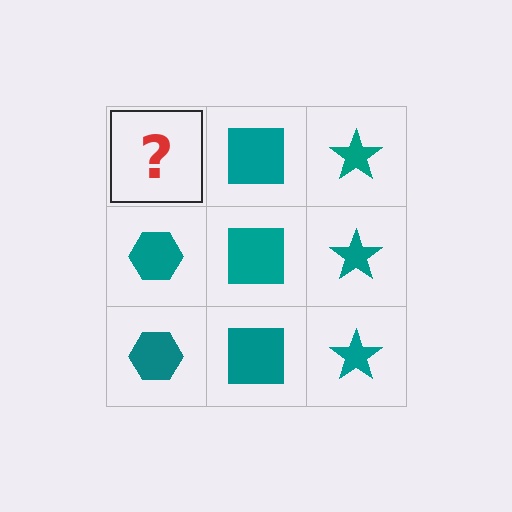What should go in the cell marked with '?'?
The missing cell should contain a teal hexagon.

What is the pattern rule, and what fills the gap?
The rule is that each column has a consistent shape. The gap should be filled with a teal hexagon.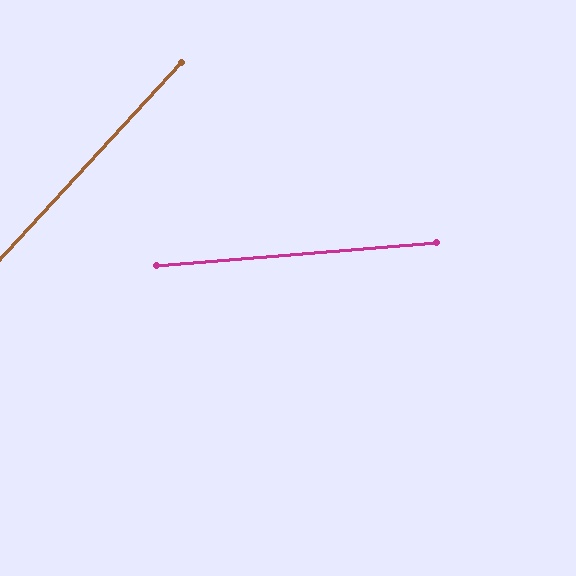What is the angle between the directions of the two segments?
Approximately 42 degrees.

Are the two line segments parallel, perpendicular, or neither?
Neither parallel nor perpendicular — they differ by about 42°.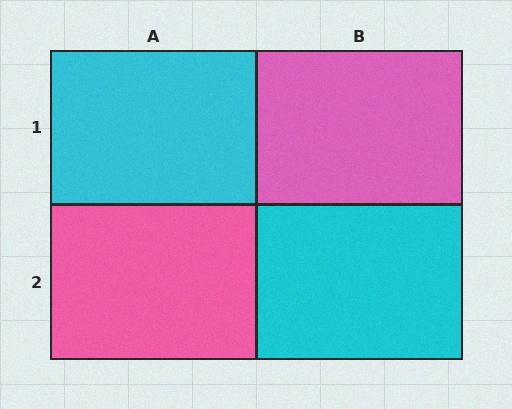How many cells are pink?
2 cells are pink.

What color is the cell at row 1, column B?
Pink.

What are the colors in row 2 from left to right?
Pink, cyan.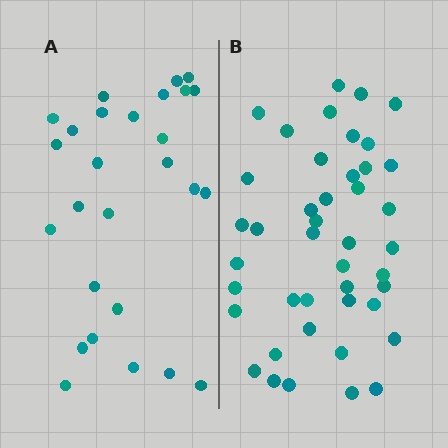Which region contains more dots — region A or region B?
Region B (the right region) has more dots.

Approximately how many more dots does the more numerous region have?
Region B has approximately 15 more dots than region A.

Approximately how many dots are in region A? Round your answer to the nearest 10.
About 30 dots. (The exact count is 27, which rounds to 30.)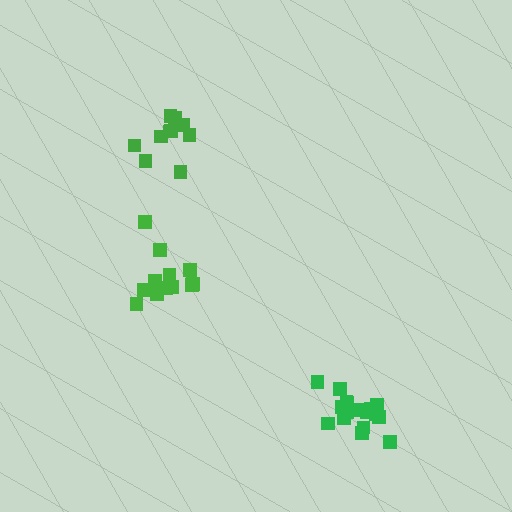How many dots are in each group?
Group 1: 12 dots, Group 2: 17 dots, Group 3: 11 dots (40 total).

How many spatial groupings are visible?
There are 3 spatial groupings.